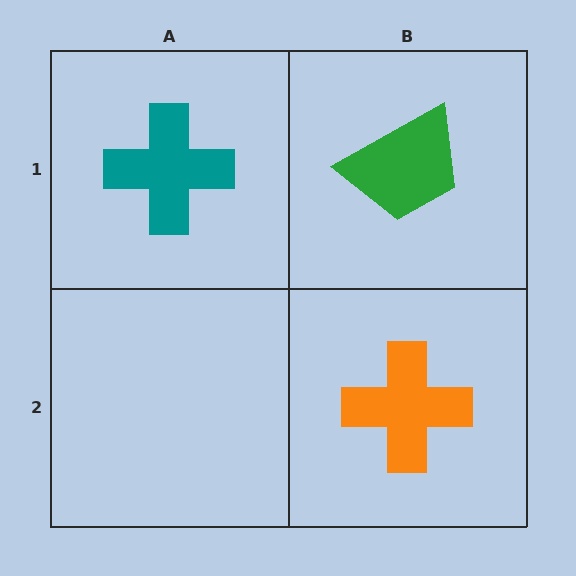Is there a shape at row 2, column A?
No, that cell is empty.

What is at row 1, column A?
A teal cross.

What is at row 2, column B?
An orange cross.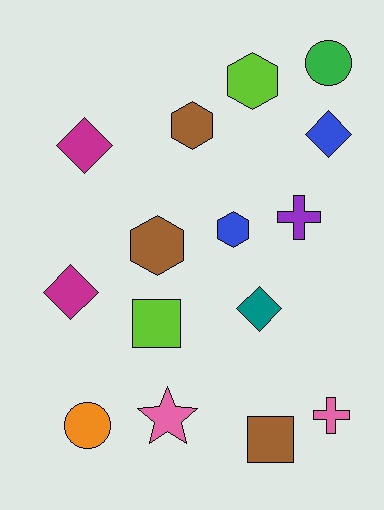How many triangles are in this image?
There are no triangles.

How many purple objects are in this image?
There is 1 purple object.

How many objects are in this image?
There are 15 objects.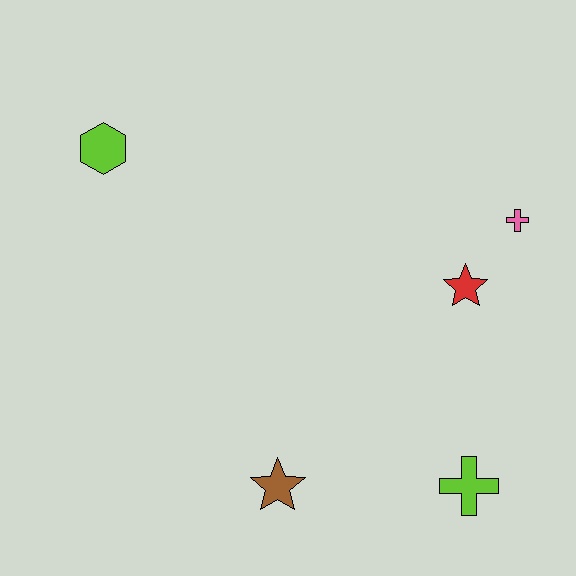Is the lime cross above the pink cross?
No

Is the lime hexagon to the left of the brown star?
Yes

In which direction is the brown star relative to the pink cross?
The brown star is below the pink cross.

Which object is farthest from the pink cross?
The lime hexagon is farthest from the pink cross.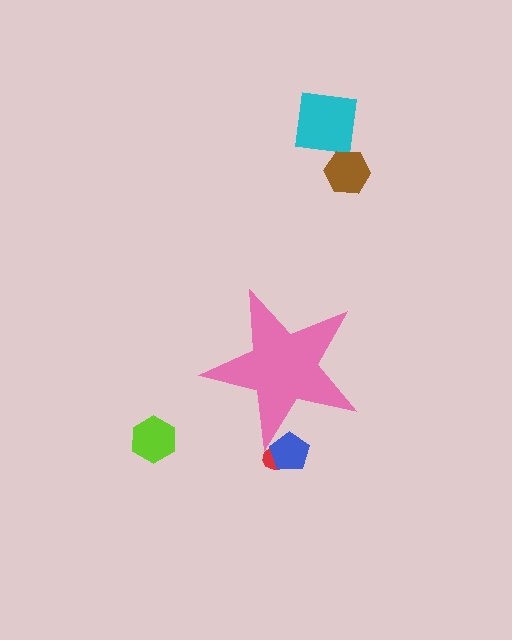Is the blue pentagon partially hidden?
Yes, the blue pentagon is partially hidden behind the pink star.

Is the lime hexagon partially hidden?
No, the lime hexagon is fully visible.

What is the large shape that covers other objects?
A pink star.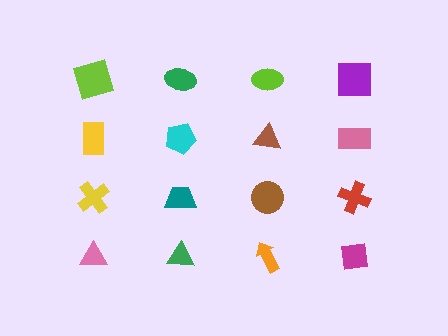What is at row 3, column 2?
A teal trapezoid.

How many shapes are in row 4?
4 shapes.